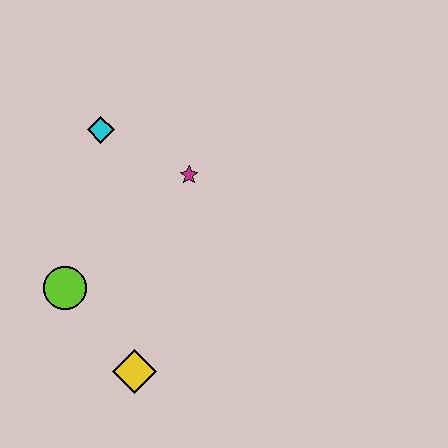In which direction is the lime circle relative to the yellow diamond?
The lime circle is above the yellow diamond.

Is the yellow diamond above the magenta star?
No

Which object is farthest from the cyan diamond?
The yellow diamond is farthest from the cyan diamond.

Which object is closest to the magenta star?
The cyan diamond is closest to the magenta star.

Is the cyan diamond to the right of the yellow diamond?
No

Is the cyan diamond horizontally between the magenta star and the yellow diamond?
No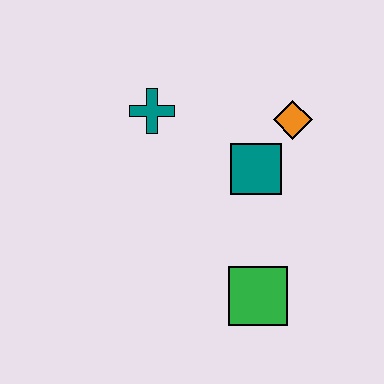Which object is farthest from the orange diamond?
The green square is farthest from the orange diamond.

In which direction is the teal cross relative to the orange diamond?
The teal cross is to the left of the orange diamond.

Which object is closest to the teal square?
The orange diamond is closest to the teal square.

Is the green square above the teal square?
No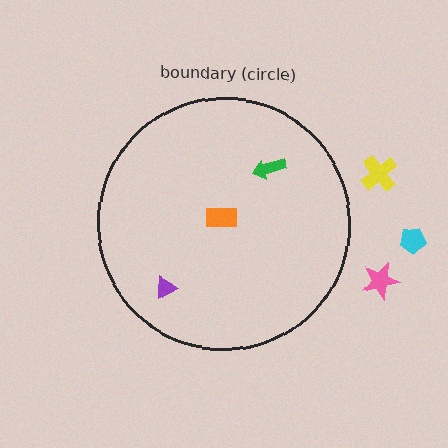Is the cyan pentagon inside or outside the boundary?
Outside.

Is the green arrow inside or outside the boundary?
Inside.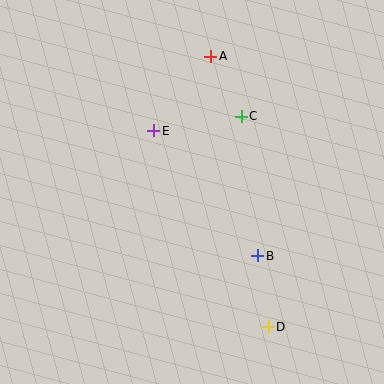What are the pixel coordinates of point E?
Point E is at (154, 131).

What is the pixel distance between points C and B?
The distance between C and B is 141 pixels.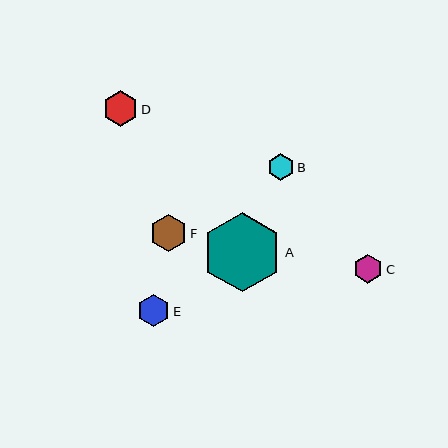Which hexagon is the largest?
Hexagon A is the largest with a size of approximately 79 pixels.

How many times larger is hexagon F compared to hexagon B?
Hexagon F is approximately 1.4 times the size of hexagon B.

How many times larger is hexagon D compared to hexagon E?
Hexagon D is approximately 1.1 times the size of hexagon E.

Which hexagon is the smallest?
Hexagon B is the smallest with a size of approximately 26 pixels.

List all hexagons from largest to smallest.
From largest to smallest: A, F, D, E, C, B.